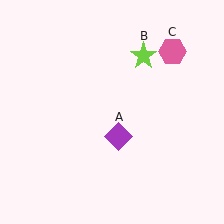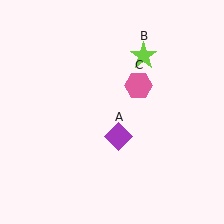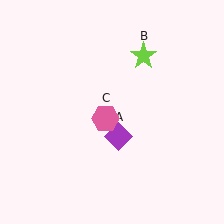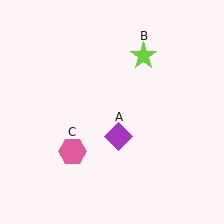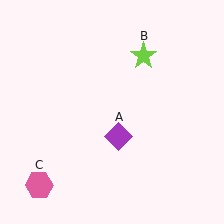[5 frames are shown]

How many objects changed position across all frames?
1 object changed position: pink hexagon (object C).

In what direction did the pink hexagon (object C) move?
The pink hexagon (object C) moved down and to the left.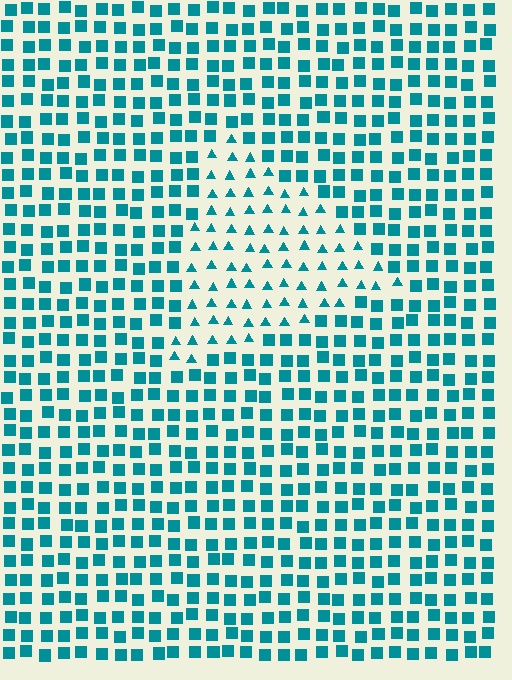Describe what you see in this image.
The image is filled with small teal elements arranged in a uniform grid. A triangle-shaped region contains triangles, while the surrounding area contains squares. The boundary is defined purely by the change in element shape.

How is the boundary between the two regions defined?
The boundary is defined by a change in element shape: triangles inside vs. squares outside. All elements share the same color and spacing.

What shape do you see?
I see a triangle.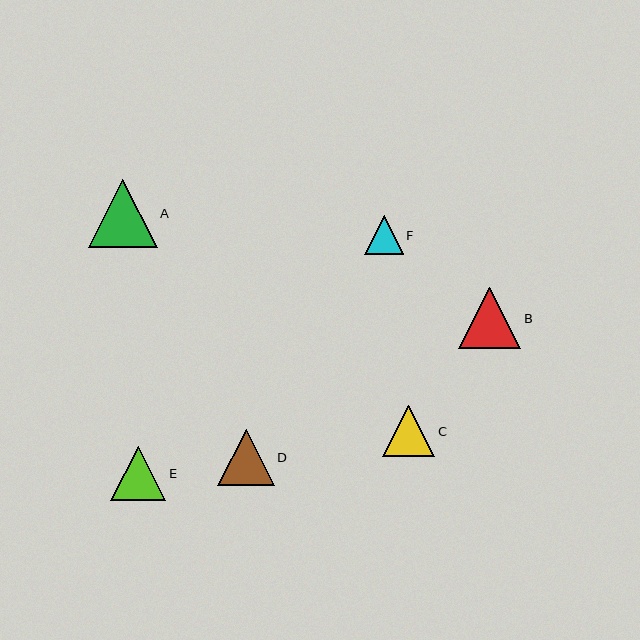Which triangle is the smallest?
Triangle F is the smallest with a size of approximately 39 pixels.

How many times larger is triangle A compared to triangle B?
Triangle A is approximately 1.1 times the size of triangle B.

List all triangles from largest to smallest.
From largest to smallest: A, B, D, E, C, F.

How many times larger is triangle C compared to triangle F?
Triangle C is approximately 1.3 times the size of triangle F.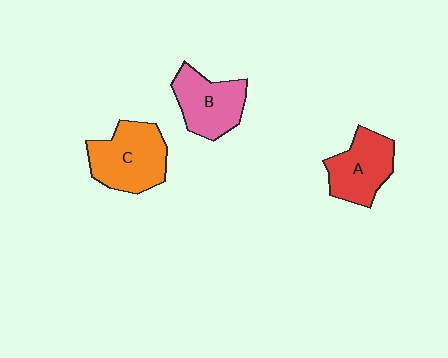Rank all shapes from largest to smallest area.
From largest to smallest: C (orange), B (pink), A (red).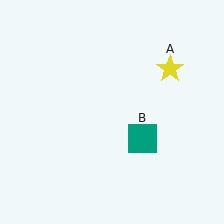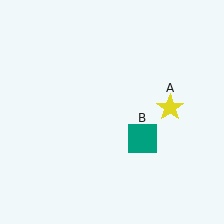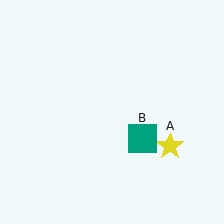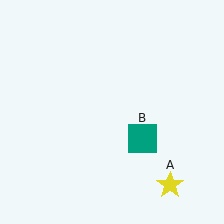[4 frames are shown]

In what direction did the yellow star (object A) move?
The yellow star (object A) moved down.